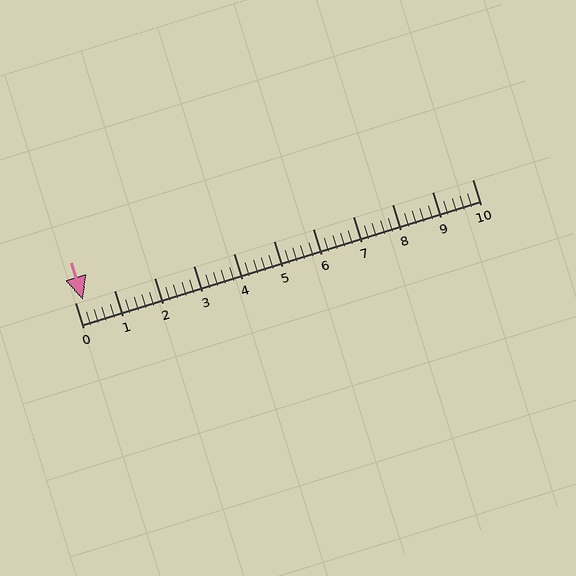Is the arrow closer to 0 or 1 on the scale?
The arrow is closer to 0.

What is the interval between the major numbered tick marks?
The major tick marks are spaced 1 units apart.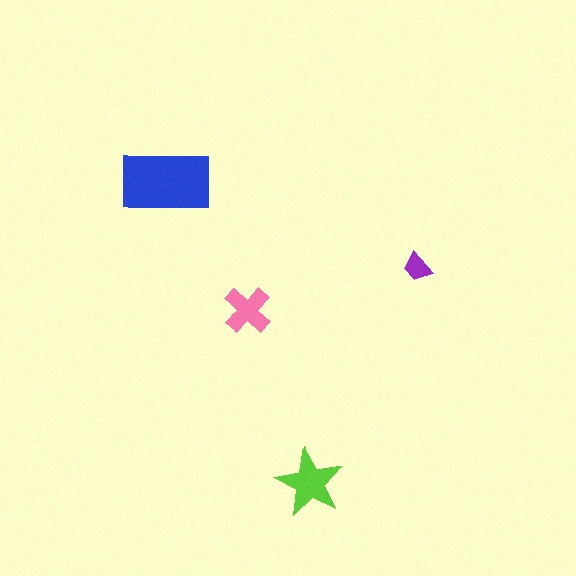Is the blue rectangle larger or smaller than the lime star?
Larger.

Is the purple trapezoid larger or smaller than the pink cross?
Smaller.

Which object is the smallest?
The purple trapezoid.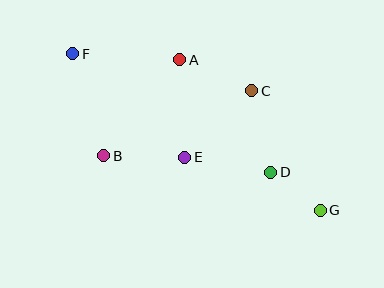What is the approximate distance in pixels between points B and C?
The distance between B and C is approximately 162 pixels.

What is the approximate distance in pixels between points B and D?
The distance between B and D is approximately 168 pixels.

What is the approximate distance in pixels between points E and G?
The distance between E and G is approximately 145 pixels.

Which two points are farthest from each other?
Points F and G are farthest from each other.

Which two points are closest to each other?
Points D and G are closest to each other.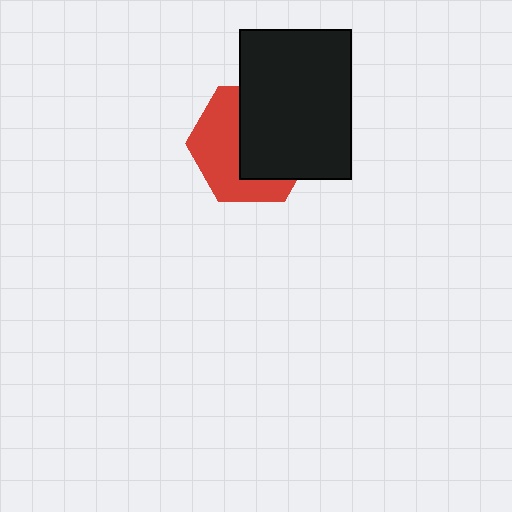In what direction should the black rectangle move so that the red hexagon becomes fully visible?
The black rectangle should move toward the upper-right. That is the shortest direction to clear the overlap and leave the red hexagon fully visible.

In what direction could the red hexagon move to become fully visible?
The red hexagon could move toward the lower-left. That would shift it out from behind the black rectangle entirely.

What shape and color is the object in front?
The object in front is a black rectangle.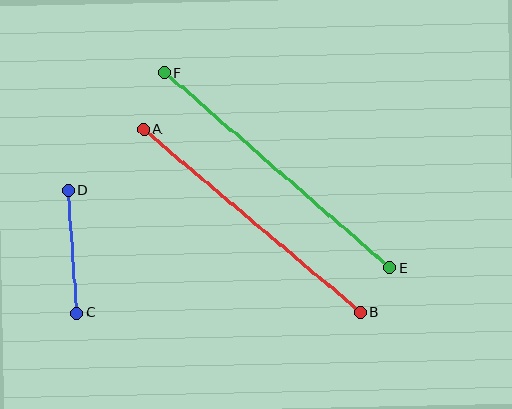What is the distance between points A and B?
The distance is approximately 283 pixels.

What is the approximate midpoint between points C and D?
The midpoint is at approximately (72, 251) pixels.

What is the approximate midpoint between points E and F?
The midpoint is at approximately (277, 170) pixels.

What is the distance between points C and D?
The distance is approximately 123 pixels.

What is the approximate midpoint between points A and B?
The midpoint is at approximately (252, 221) pixels.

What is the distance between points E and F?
The distance is approximately 298 pixels.